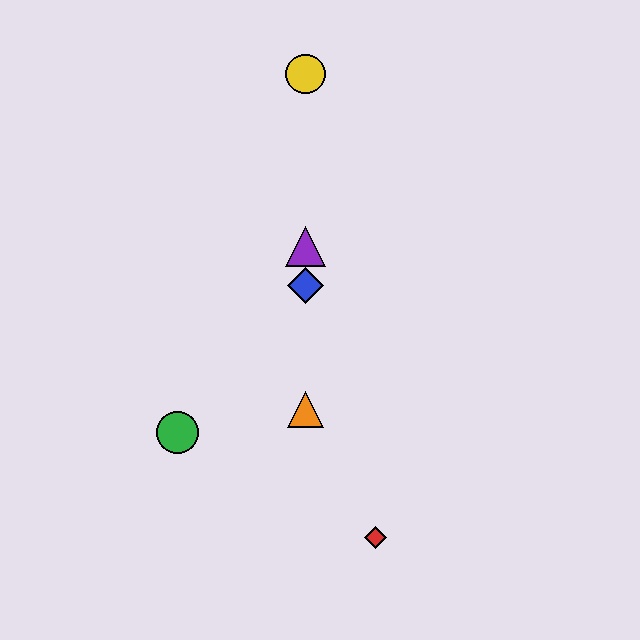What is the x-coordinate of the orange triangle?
The orange triangle is at x≈305.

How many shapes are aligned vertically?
4 shapes (the blue diamond, the yellow circle, the purple triangle, the orange triangle) are aligned vertically.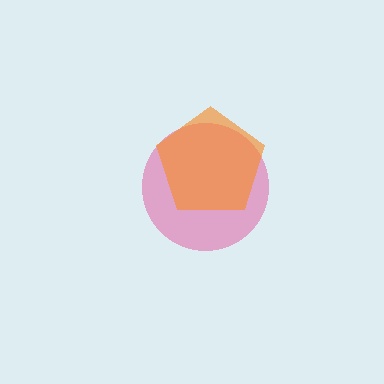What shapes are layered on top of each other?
The layered shapes are: a pink circle, an orange pentagon.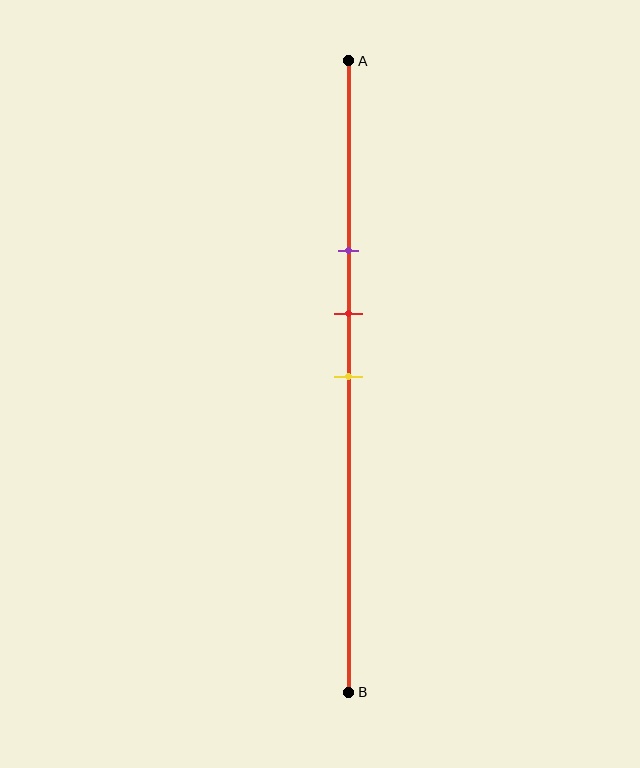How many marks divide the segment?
There are 3 marks dividing the segment.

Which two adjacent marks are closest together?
The red and yellow marks are the closest adjacent pair.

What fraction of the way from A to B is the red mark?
The red mark is approximately 40% (0.4) of the way from A to B.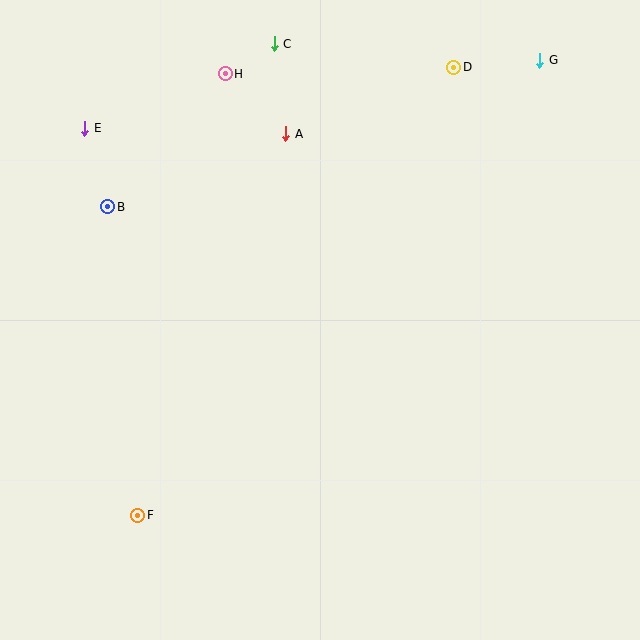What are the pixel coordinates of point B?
Point B is at (108, 207).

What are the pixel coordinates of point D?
Point D is at (454, 67).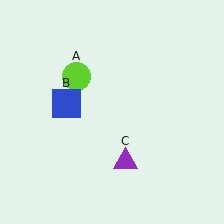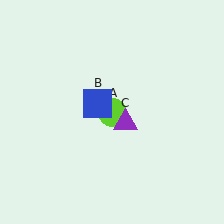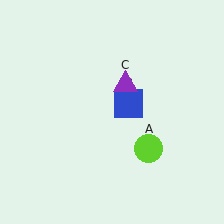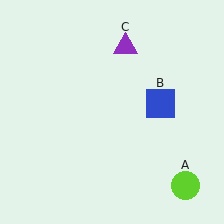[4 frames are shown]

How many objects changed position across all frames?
3 objects changed position: lime circle (object A), blue square (object B), purple triangle (object C).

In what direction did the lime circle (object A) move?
The lime circle (object A) moved down and to the right.